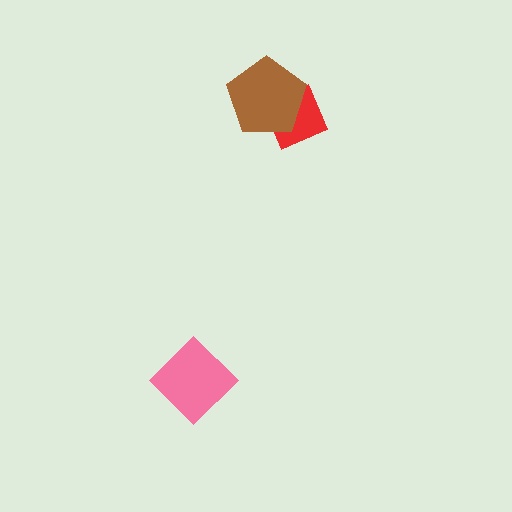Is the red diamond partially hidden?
Yes, it is partially covered by another shape.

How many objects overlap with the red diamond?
1 object overlaps with the red diamond.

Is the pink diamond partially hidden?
No, no other shape covers it.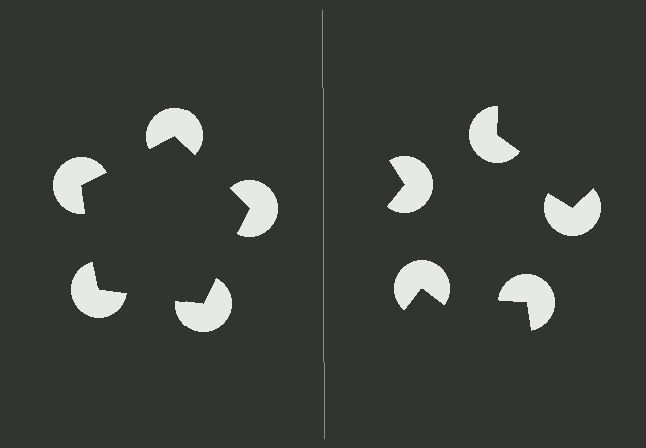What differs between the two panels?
The pac-man discs are positioned identically on both sides; only the wedge orientations differ. On the left they align to a pentagon; on the right they are misaligned.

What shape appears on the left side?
An illusory pentagon.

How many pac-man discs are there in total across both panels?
10 — 5 on each side.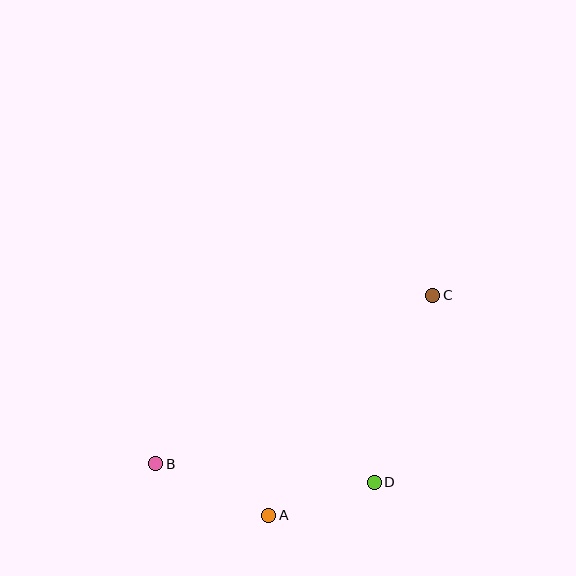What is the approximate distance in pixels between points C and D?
The distance between C and D is approximately 196 pixels.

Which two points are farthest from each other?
Points B and C are farthest from each other.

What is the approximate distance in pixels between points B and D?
The distance between B and D is approximately 219 pixels.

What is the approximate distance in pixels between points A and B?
The distance between A and B is approximately 124 pixels.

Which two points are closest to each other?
Points A and D are closest to each other.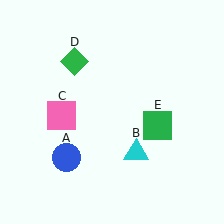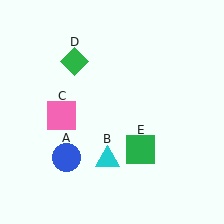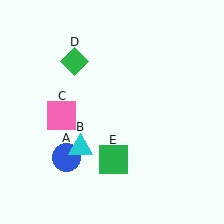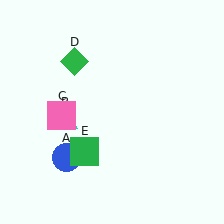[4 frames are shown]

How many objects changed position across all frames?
2 objects changed position: cyan triangle (object B), green square (object E).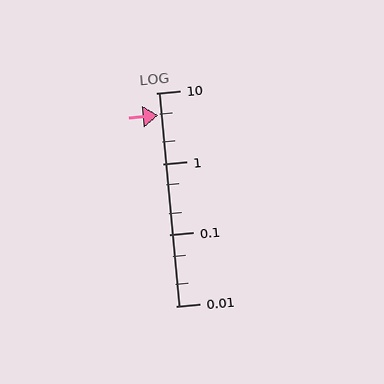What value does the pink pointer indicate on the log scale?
The pointer indicates approximately 4.8.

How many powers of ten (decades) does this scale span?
The scale spans 3 decades, from 0.01 to 10.